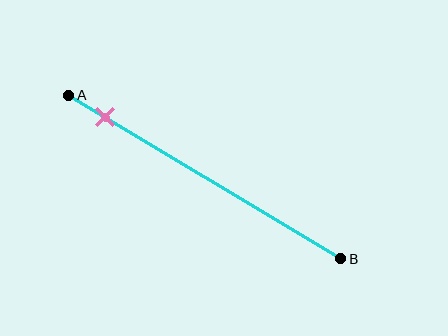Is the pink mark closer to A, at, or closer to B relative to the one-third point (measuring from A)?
The pink mark is closer to point A than the one-third point of segment AB.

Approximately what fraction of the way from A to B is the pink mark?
The pink mark is approximately 15% of the way from A to B.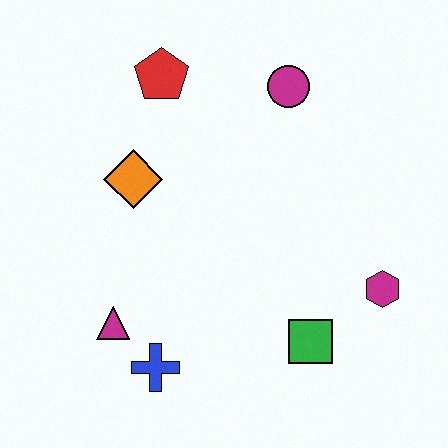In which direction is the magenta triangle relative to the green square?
The magenta triangle is to the left of the green square.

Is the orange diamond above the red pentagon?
No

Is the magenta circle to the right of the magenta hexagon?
No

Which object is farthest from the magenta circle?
The blue cross is farthest from the magenta circle.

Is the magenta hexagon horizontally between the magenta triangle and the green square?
No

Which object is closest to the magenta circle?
The red pentagon is closest to the magenta circle.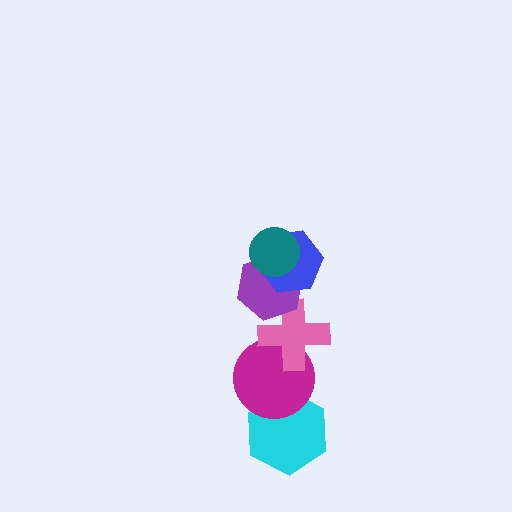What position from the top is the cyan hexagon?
The cyan hexagon is 6th from the top.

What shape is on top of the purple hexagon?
The blue hexagon is on top of the purple hexagon.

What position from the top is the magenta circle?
The magenta circle is 5th from the top.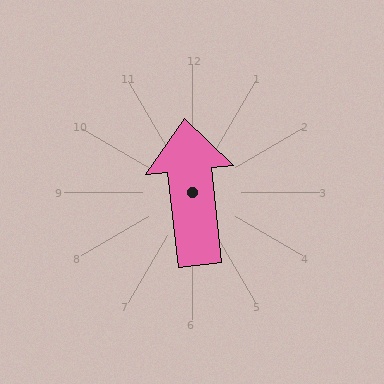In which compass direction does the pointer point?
North.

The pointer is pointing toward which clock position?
Roughly 12 o'clock.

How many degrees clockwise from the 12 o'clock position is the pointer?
Approximately 354 degrees.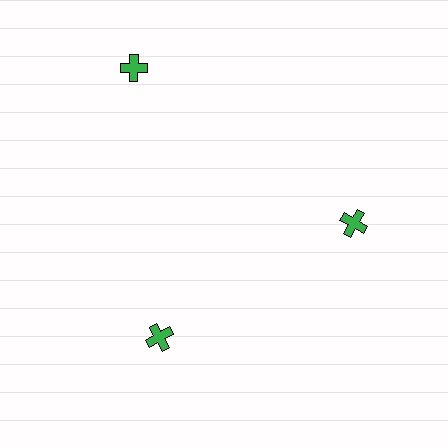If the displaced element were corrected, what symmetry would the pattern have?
It would have 3-fold rotational symmetry — the pattern would map onto itself every 120 degrees.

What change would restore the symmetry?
The symmetry would be restored by moving it inward, back onto the ring so that all 3 crosses sit at equal angles and equal distance from the center.